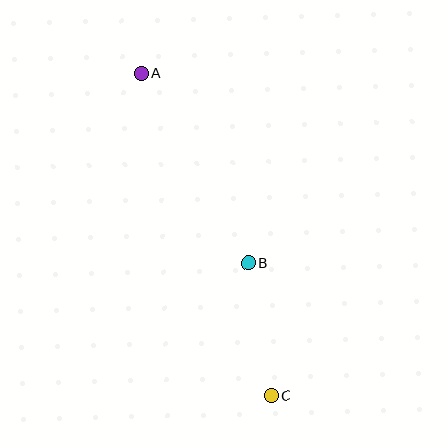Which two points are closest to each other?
Points B and C are closest to each other.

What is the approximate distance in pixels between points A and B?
The distance between A and B is approximately 218 pixels.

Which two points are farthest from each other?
Points A and C are farthest from each other.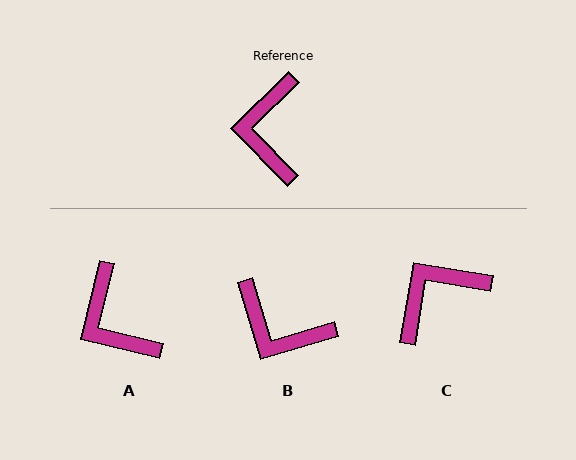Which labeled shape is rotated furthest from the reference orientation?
B, about 62 degrees away.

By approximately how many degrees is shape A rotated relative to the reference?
Approximately 32 degrees counter-clockwise.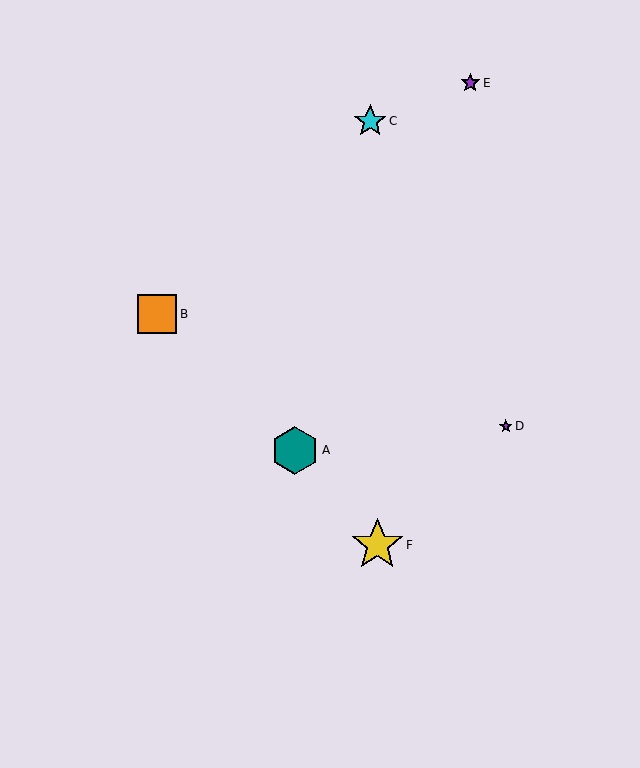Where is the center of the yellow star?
The center of the yellow star is at (377, 545).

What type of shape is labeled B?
Shape B is an orange square.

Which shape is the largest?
The yellow star (labeled F) is the largest.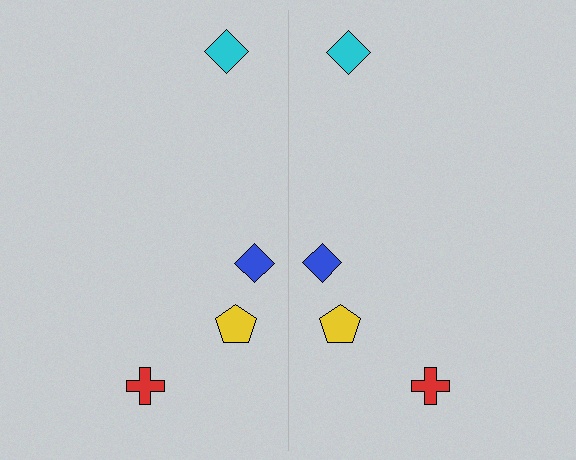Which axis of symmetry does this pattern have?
The pattern has a vertical axis of symmetry running through the center of the image.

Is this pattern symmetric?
Yes, this pattern has bilateral (reflection) symmetry.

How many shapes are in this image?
There are 8 shapes in this image.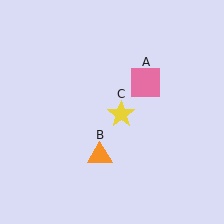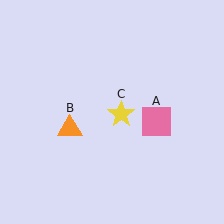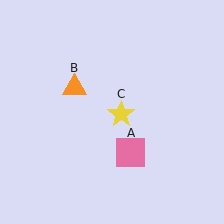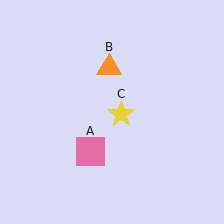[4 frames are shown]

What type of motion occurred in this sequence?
The pink square (object A), orange triangle (object B) rotated clockwise around the center of the scene.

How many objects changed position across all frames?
2 objects changed position: pink square (object A), orange triangle (object B).